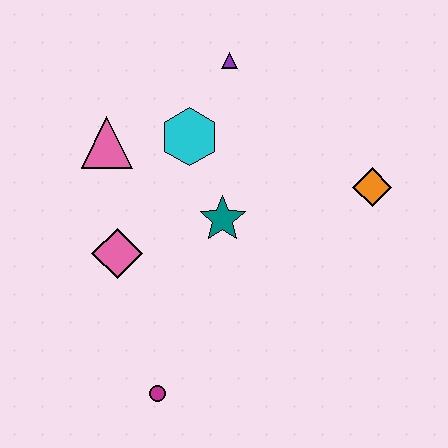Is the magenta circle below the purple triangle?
Yes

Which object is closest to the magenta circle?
The pink diamond is closest to the magenta circle.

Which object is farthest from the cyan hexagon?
The magenta circle is farthest from the cyan hexagon.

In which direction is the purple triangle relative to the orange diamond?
The purple triangle is to the left of the orange diamond.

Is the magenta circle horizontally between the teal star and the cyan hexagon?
No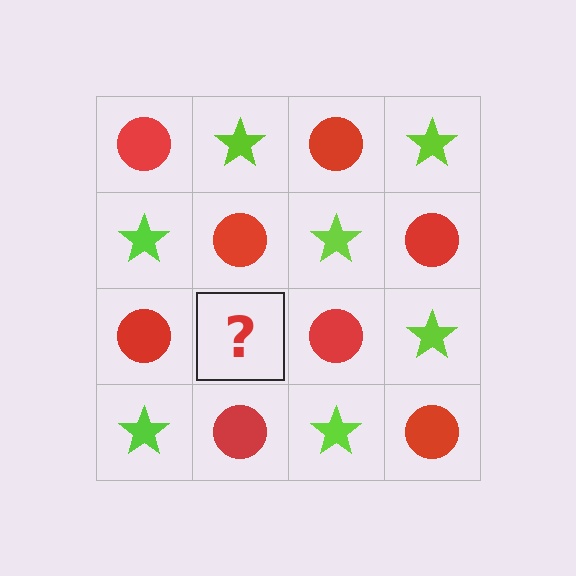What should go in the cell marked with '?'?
The missing cell should contain a lime star.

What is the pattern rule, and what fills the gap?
The rule is that it alternates red circle and lime star in a checkerboard pattern. The gap should be filled with a lime star.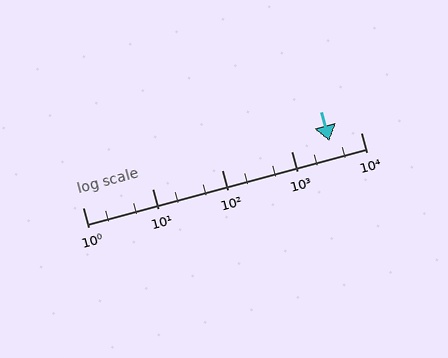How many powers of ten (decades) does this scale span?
The scale spans 4 decades, from 1 to 10000.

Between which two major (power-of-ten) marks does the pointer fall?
The pointer is between 1000 and 10000.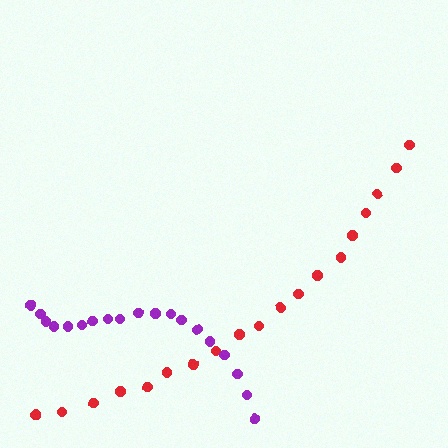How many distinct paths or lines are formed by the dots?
There are 2 distinct paths.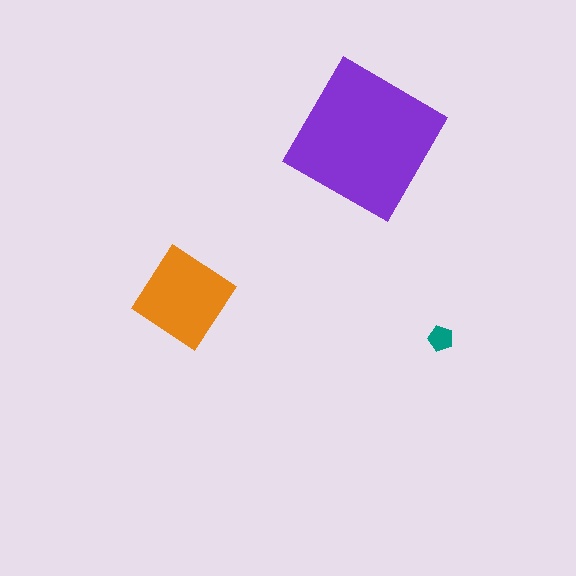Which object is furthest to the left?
The orange diamond is leftmost.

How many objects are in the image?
There are 3 objects in the image.